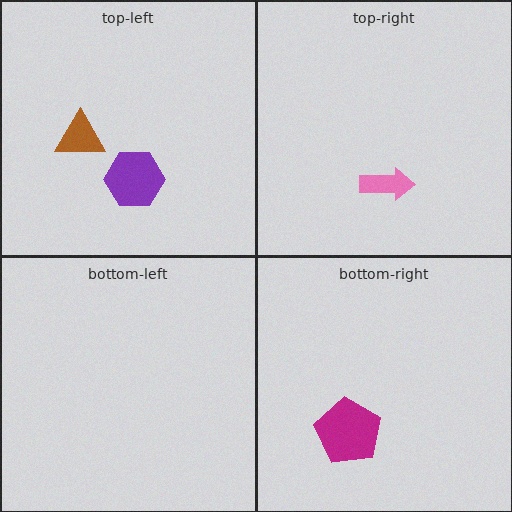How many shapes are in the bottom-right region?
1.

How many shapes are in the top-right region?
1.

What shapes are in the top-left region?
The brown triangle, the purple hexagon.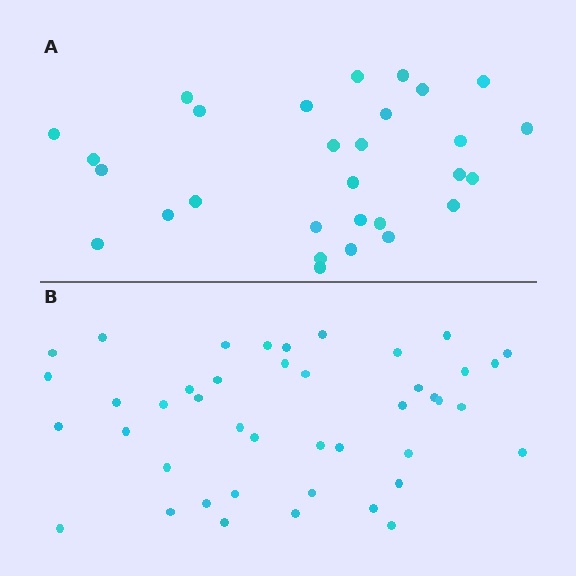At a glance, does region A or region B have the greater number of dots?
Region B (the bottom region) has more dots.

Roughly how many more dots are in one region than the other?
Region B has approximately 15 more dots than region A.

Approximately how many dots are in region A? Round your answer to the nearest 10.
About 30 dots. (The exact count is 29, which rounds to 30.)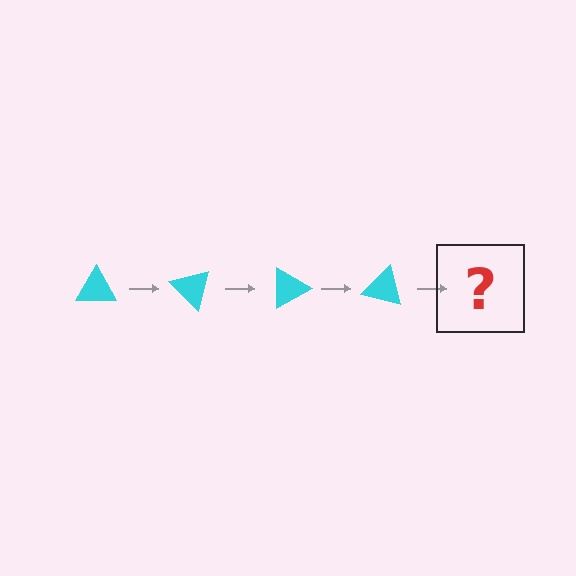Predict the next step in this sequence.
The next step is a cyan triangle rotated 180 degrees.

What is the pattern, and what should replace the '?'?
The pattern is that the triangle rotates 45 degrees each step. The '?' should be a cyan triangle rotated 180 degrees.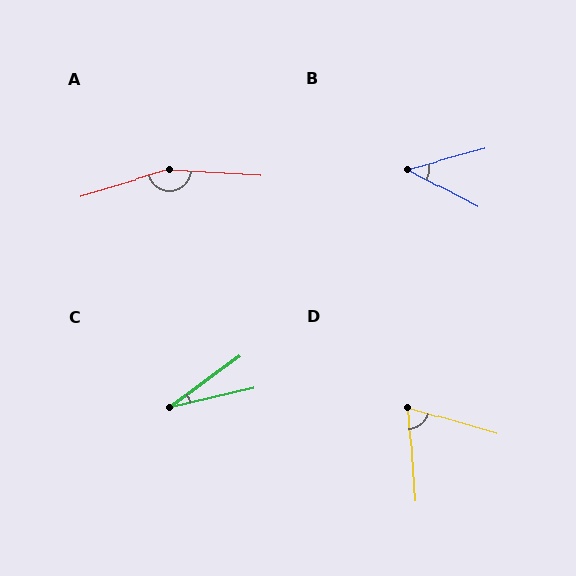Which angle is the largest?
A, at approximately 160 degrees.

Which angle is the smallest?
C, at approximately 23 degrees.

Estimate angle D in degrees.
Approximately 69 degrees.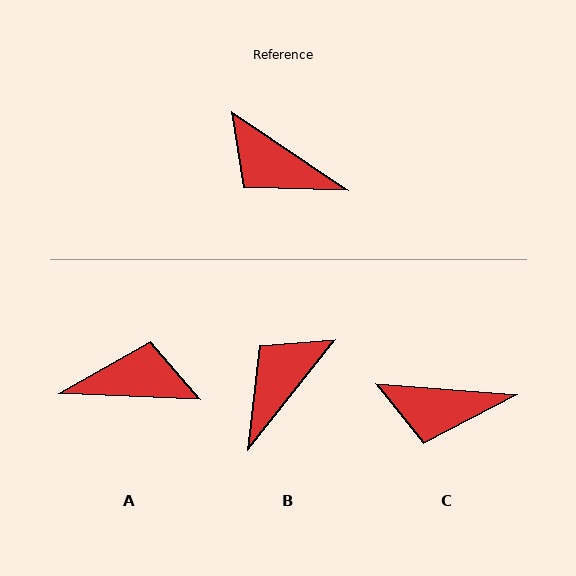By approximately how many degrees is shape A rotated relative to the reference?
Approximately 149 degrees clockwise.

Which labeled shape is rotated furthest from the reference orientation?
A, about 149 degrees away.